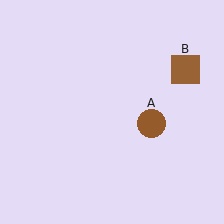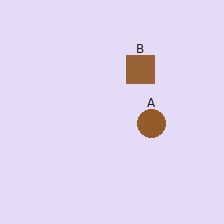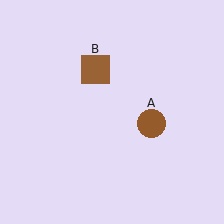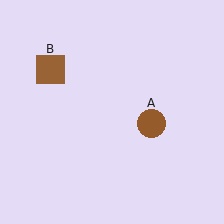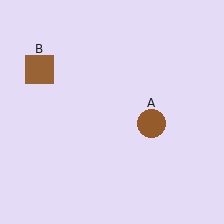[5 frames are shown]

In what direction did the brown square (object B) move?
The brown square (object B) moved left.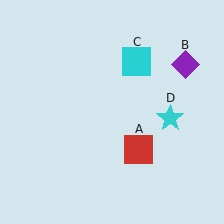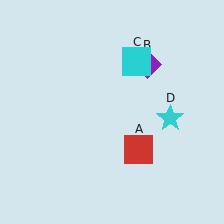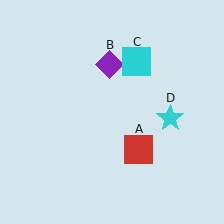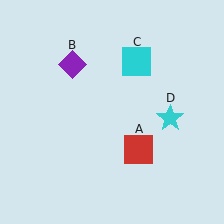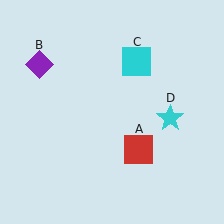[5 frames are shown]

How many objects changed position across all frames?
1 object changed position: purple diamond (object B).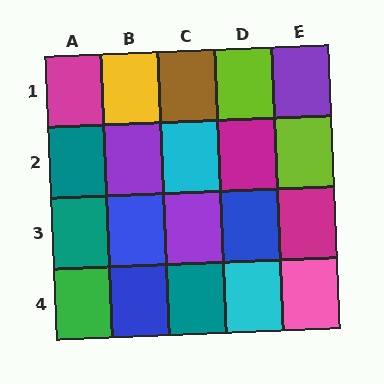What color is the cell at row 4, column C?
Teal.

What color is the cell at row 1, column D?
Lime.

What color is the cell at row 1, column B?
Yellow.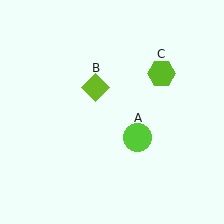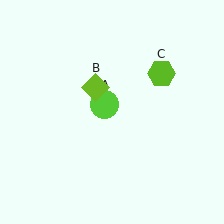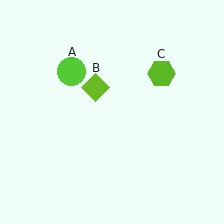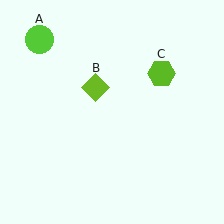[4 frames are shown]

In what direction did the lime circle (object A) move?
The lime circle (object A) moved up and to the left.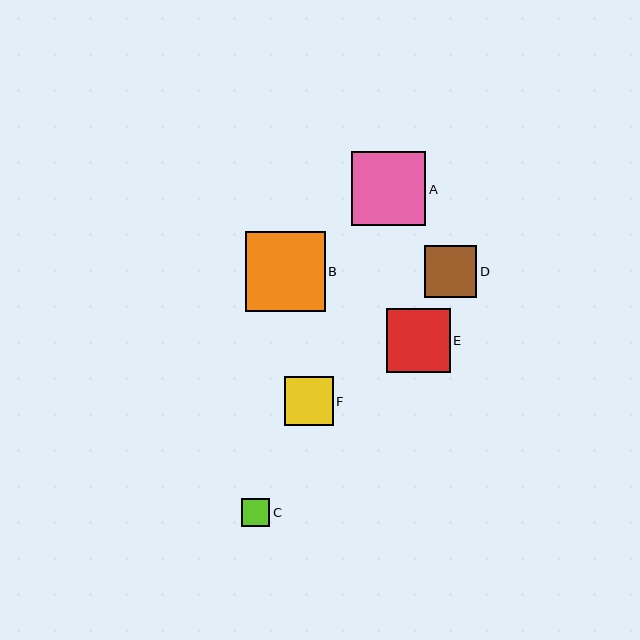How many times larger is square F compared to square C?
Square F is approximately 1.7 times the size of square C.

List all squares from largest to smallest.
From largest to smallest: B, A, E, D, F, C.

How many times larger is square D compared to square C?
Square D is approximately 1.8 times the size of square C.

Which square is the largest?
Square B is the largest with a size of approximately 80 pixels.